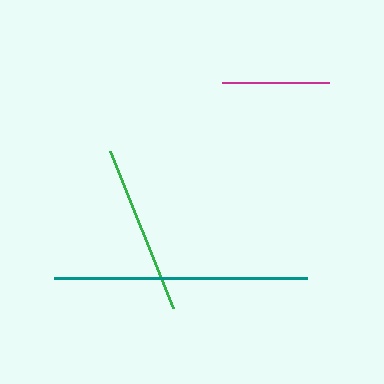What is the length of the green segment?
The green segment is approximately 169 pixels long.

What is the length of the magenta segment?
The magenta segment is approximately 107 pixels long.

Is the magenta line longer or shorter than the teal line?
The teal line is longer than the magenta line.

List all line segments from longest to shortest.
From longest to shortest: teal, green, magenta.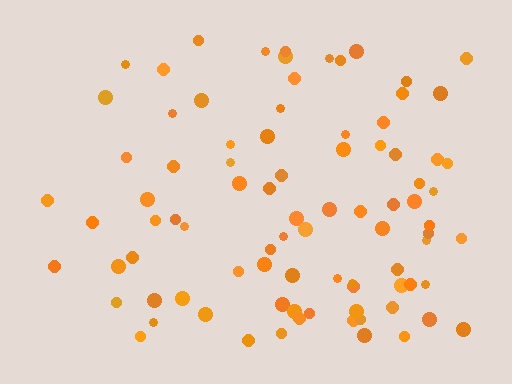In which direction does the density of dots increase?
From left to right, with the right side densest.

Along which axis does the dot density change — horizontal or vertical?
Horizontal.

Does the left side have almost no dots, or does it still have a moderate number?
Still a moderate number, just noticeably fewer than the right.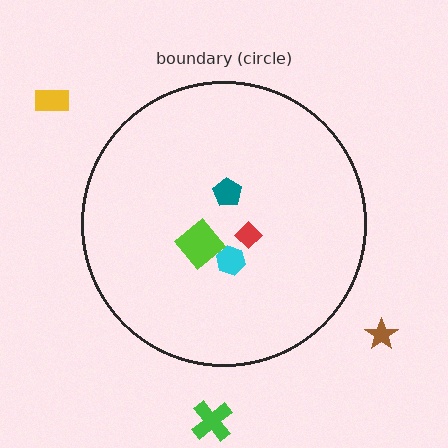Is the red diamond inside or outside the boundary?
Inside.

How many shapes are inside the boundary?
4 inside, 3 outside.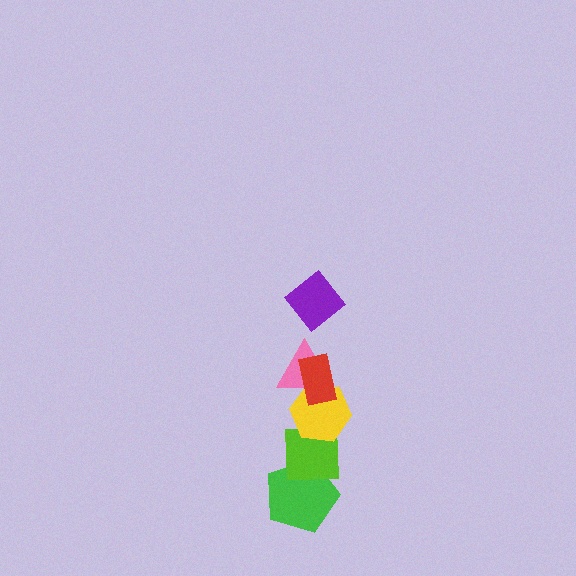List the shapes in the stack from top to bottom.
From top to bottom: the purple diamond, the red rectangle, the pink triangle, the yellow hexagon, the lime square, the green pentagon.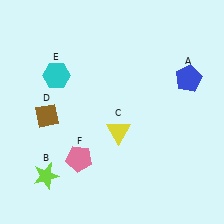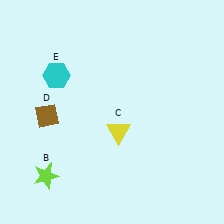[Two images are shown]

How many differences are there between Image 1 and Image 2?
There are 2 differences between the two images.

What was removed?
The blue pentagon (A), the pink pentagon (F) were removed in Image 2.